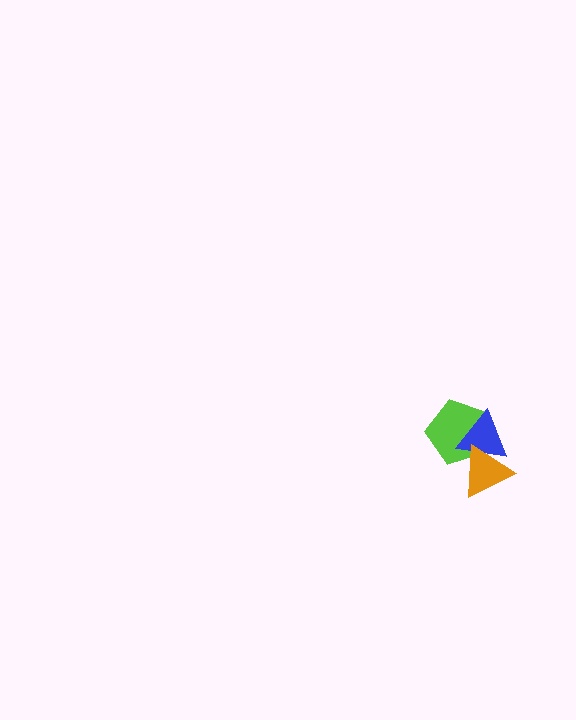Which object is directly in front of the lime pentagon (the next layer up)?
The blue triangle is directly in front of the lime pentagon.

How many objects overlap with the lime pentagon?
2 objects overlap with the lime pentagon.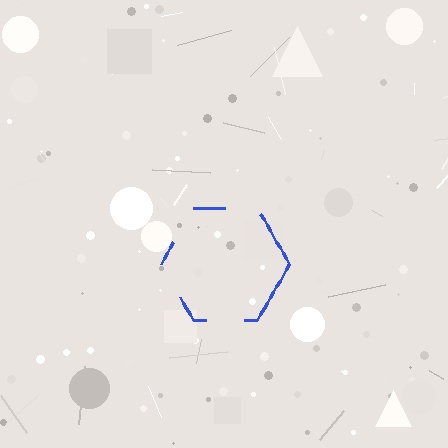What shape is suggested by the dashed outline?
The dashed outline suggests a hexagon.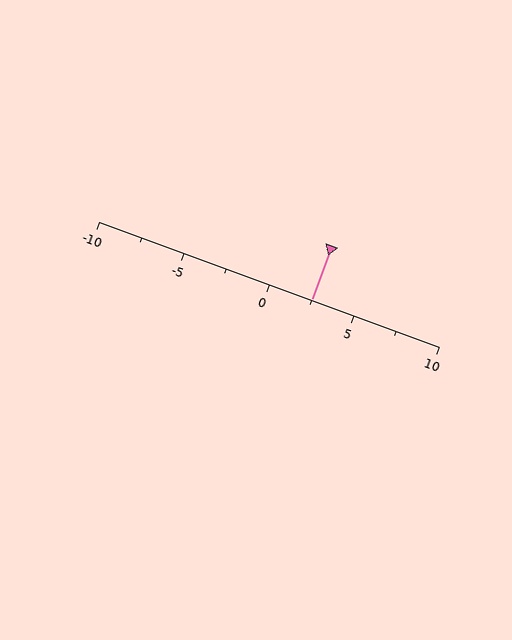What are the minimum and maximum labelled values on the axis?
The axis runs from -10 to 10.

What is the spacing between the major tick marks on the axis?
The major ticks are spaced 5 apart.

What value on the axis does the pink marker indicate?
The marker indicates approximately 2.5.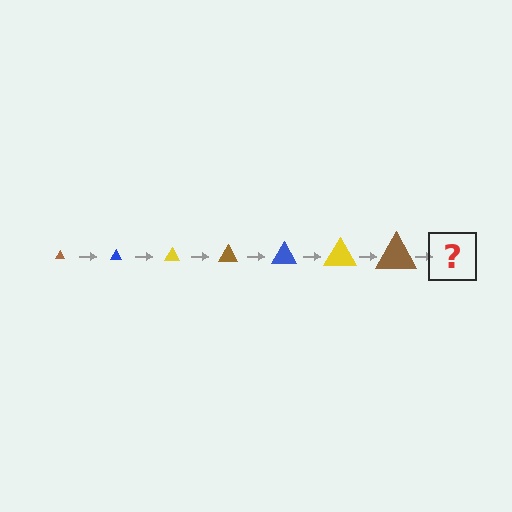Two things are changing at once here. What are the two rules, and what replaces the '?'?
The two rules are that the triangle grows larger each step and the color cycles through brown, blue, and yellow. The '?' should be a blue triangle, larger than the previous one.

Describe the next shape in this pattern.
It should be a blue triangle, larger than the previous one.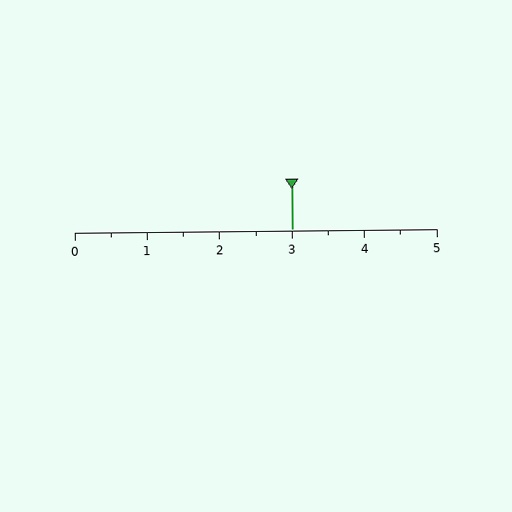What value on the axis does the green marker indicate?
The marker indicates approximately 3.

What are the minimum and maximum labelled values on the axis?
The axis runs from 0 to 5.